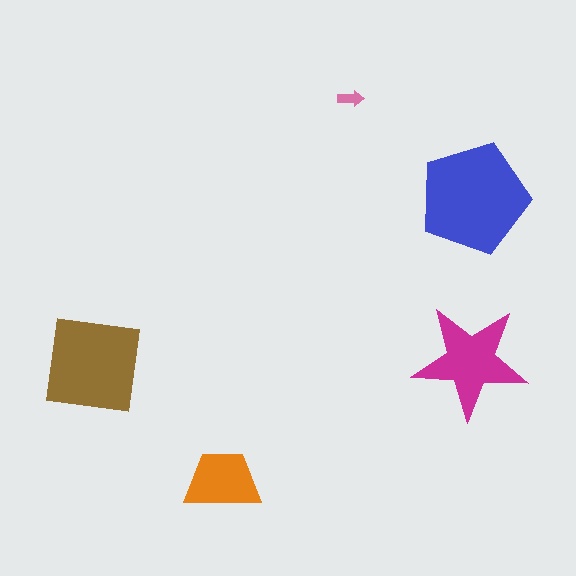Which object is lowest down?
The orange trapezoid is bottommost.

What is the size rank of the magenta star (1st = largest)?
3rd.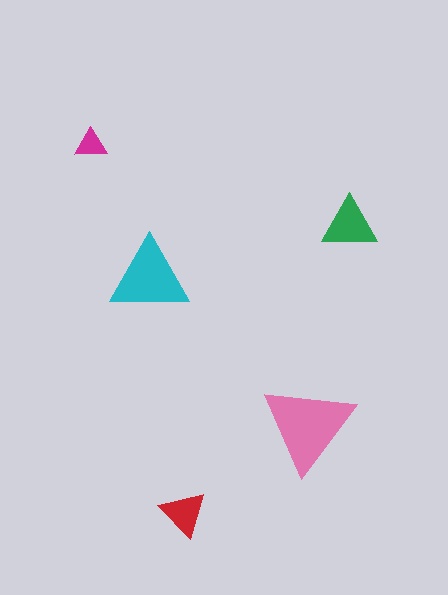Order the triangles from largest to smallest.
the pink one, the cyan one, the green one, the red one, the magenta one.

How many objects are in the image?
There are 5 objects in the image.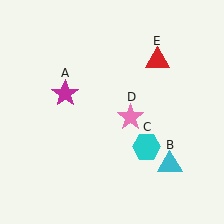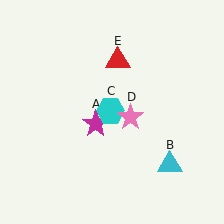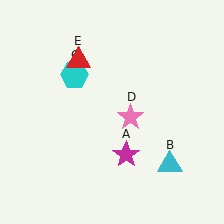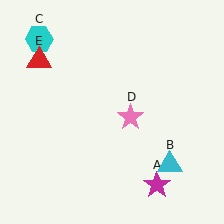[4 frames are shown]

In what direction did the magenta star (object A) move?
The magenta star (object A) moved down and to the right.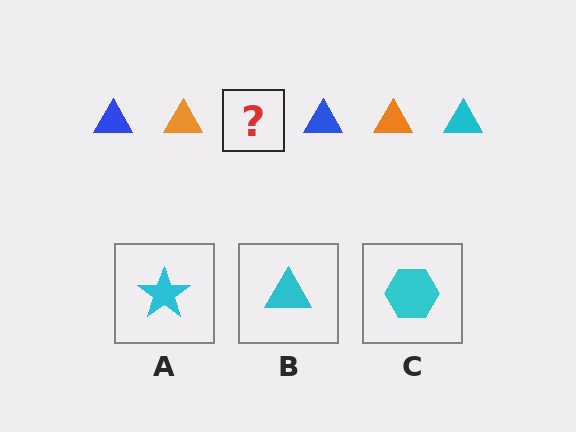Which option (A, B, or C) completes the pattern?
B.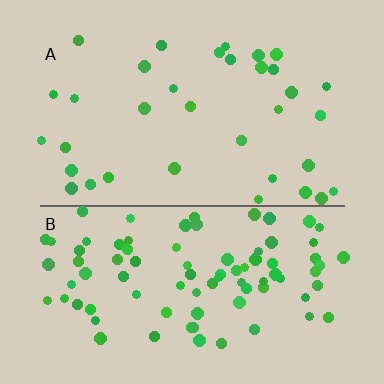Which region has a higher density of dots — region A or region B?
B (the bottom).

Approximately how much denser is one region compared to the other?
Approximately 2.5× — region B over region A.